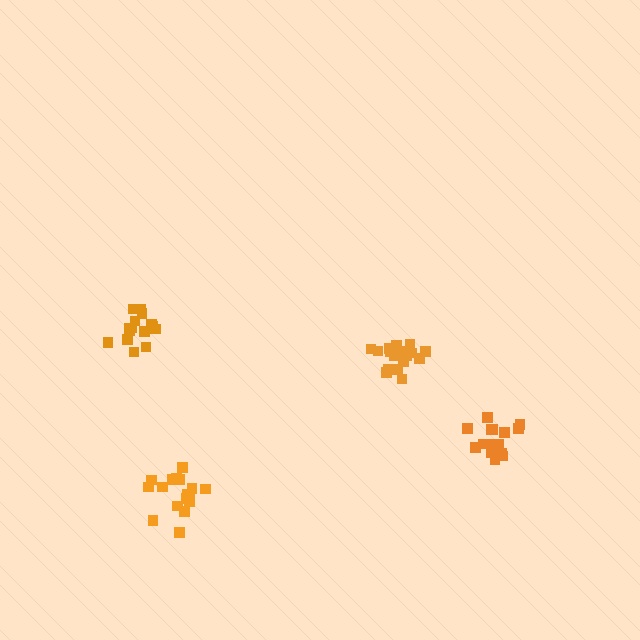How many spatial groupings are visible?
There are 4 spatial groupings.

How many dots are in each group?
Group 1: 15 dots, Group 2: 18 dots, Group 3: 16 dots, Group 4: 17 dots (66 total).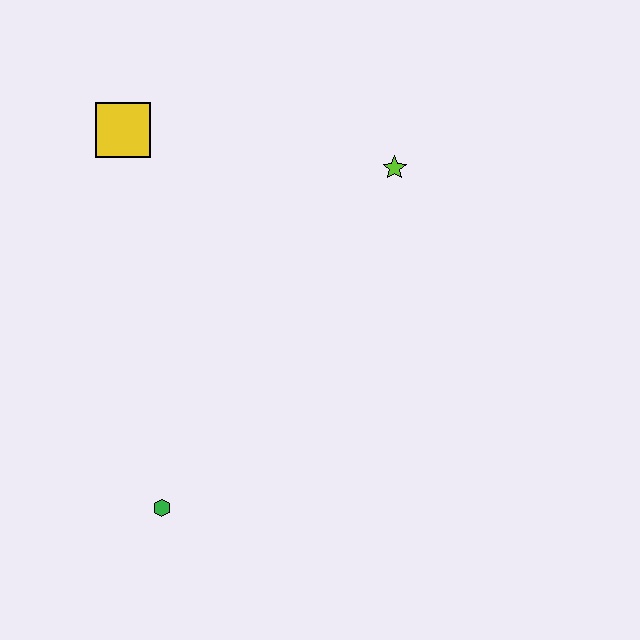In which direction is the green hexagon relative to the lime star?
The green hexagon is below the lime star.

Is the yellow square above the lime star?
Yes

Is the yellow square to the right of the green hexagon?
No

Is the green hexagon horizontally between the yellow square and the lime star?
Yes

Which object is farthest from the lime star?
The green hexagon is farthest from the lime star.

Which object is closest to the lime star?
The yellow square is closest to the lime star.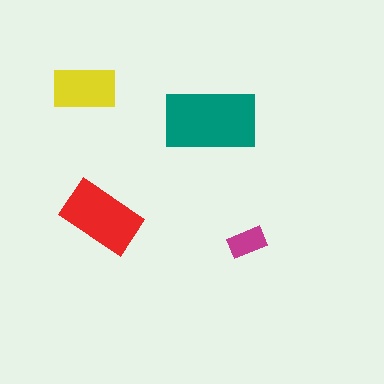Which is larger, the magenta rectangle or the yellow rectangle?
The yellow one.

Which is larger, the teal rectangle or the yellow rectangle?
The teal one.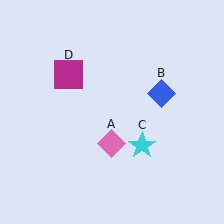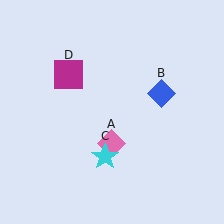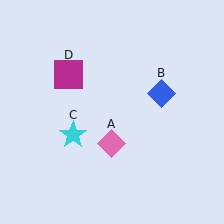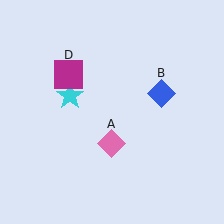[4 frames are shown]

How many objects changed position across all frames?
1 object changed position: cyan star (object C).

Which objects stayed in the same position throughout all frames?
Pink diamond (object A) and blue diamond (object B) and magenta square (object D) remained stationary.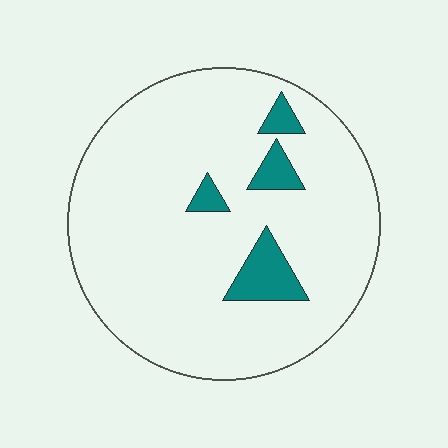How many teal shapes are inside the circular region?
4.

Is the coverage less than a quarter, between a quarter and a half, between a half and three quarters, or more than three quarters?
Less than a quarter.